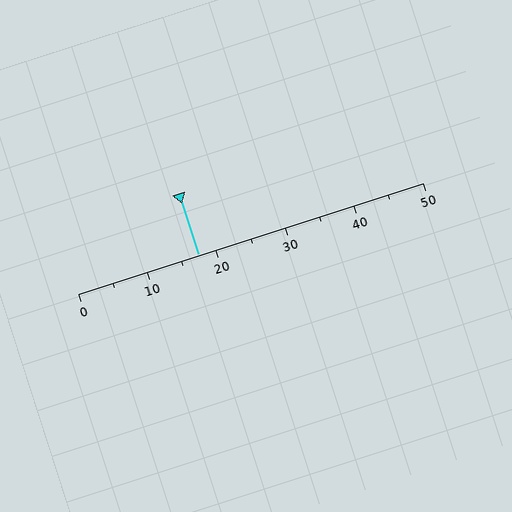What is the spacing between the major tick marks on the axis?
The major ticks are spaced 10 apart.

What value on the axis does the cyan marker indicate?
The marker indicates approximately 17.5.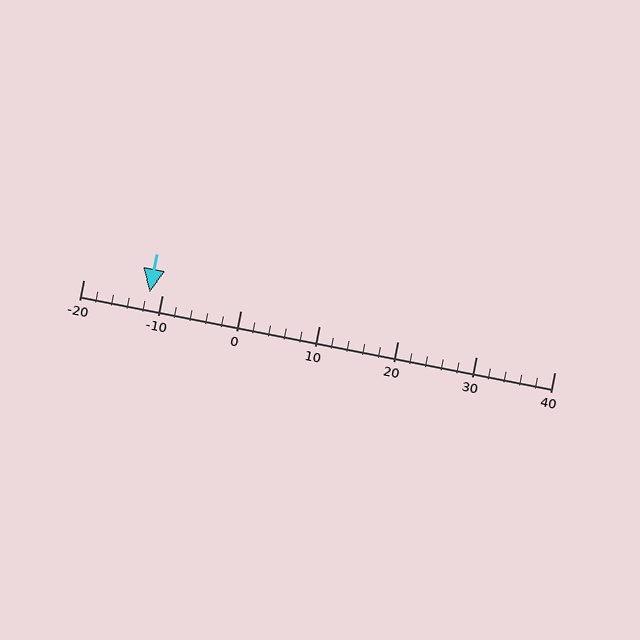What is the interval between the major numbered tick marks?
The major tick marks are spaced 10 units apart.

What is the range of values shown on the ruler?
The ruler shows values from -20 to 40.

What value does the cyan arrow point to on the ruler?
The cyan arrow points to approximately -12.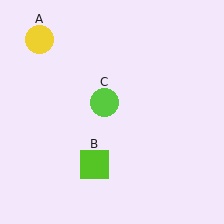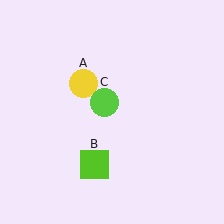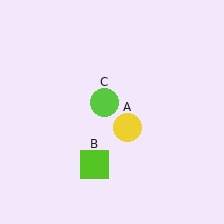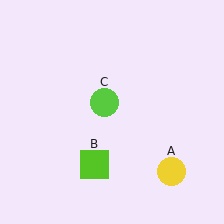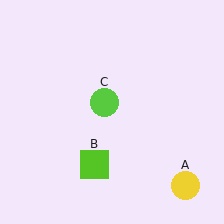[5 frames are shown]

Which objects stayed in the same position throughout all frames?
Lime square (object B) and lime circle (object C) remained stationary.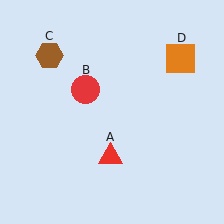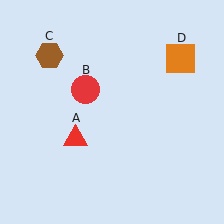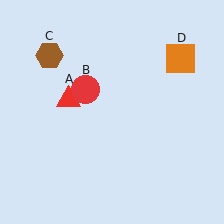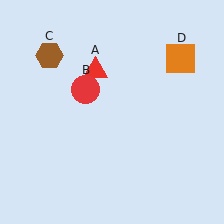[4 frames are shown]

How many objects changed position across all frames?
1 object changed position: red triangle (object A).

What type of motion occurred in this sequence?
The red triangle (object A) rotated clockwise around the center of the scene.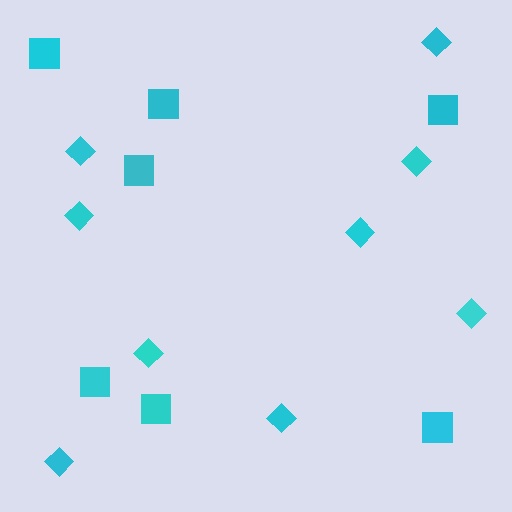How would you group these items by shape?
There are 2 groups: one group of diamonds (9) and one group of squares (7).